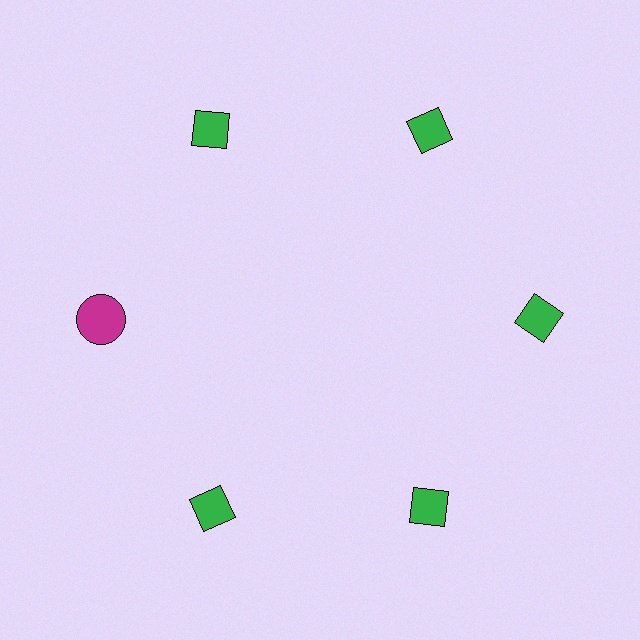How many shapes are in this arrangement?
There are 6 shapes arranged in a ring pattern.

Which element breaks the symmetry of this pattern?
The magenta circle at roughly the 9 o'clock position breaks the symmetry. All other shapes are green diamonds.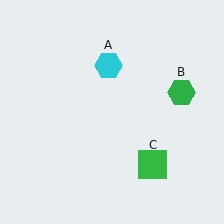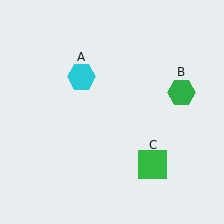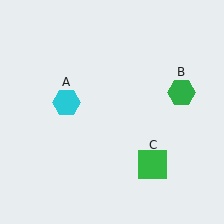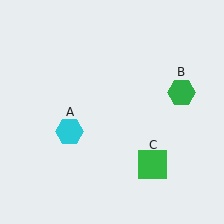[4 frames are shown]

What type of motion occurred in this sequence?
The cyan hexagon (object A) rotated counterclockwise around the center of the scene.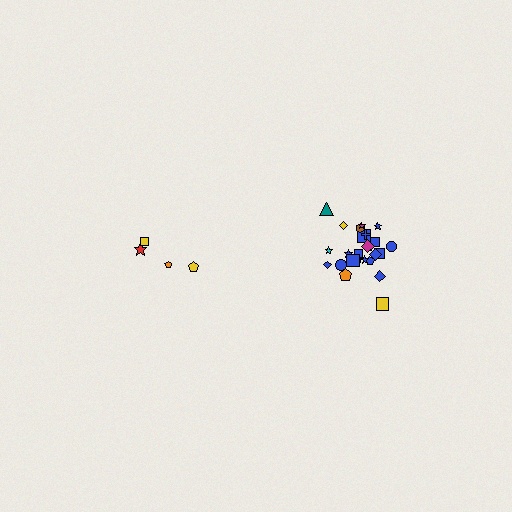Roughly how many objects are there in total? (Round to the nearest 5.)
Roughly 30 objects in total.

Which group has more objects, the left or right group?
The right group.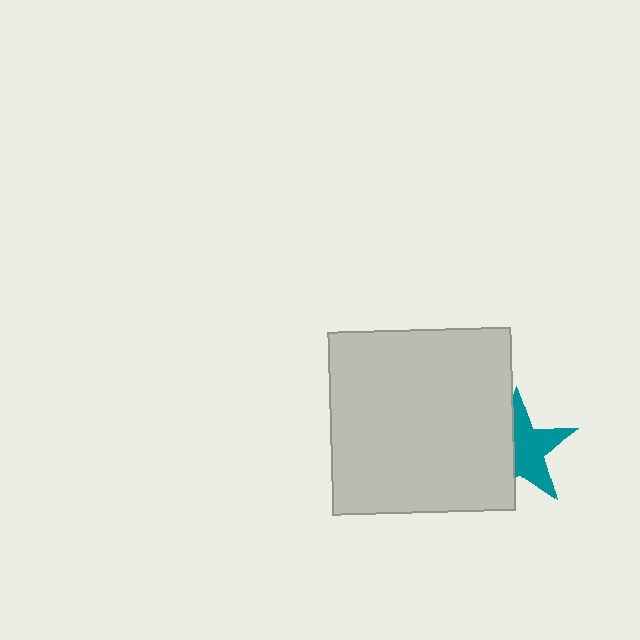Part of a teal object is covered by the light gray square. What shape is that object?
It is a star.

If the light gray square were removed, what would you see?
You would see the complete teal star.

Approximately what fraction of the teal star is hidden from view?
Roughly 44% of the teal star is hidden behind the light gray square.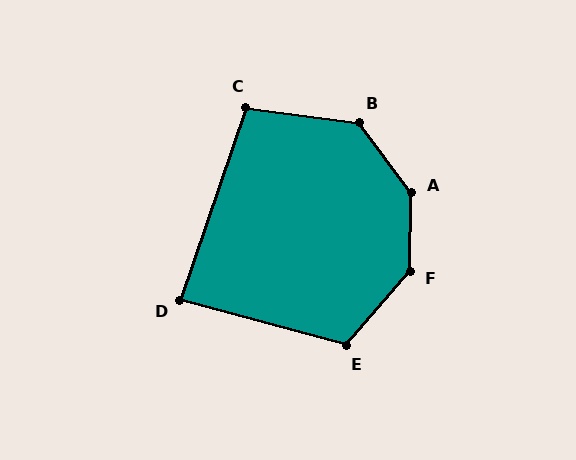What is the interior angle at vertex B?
Approximately 134 degrees (obtuse).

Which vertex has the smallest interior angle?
D, at approximately 86 degrees.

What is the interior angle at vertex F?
Approximately 140 degrees (obtuse).